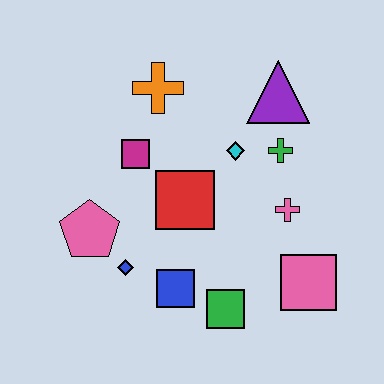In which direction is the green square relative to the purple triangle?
The green square is below the purple triangle.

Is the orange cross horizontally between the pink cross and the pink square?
No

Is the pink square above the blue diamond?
No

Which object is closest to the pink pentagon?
The blue diamond is closest to the pink pentagon.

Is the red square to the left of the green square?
Yes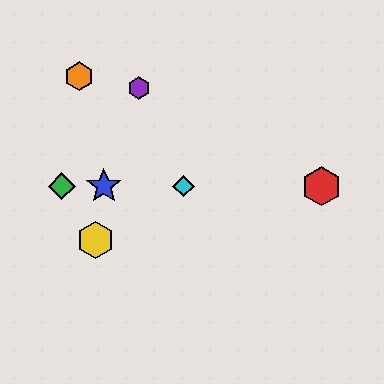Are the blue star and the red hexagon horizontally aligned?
Yes, both are at y≈186.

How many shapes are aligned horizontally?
4 shapes (the red hexagon, the blue star, the green diamond, the cyan diamond) are aligned horizontally.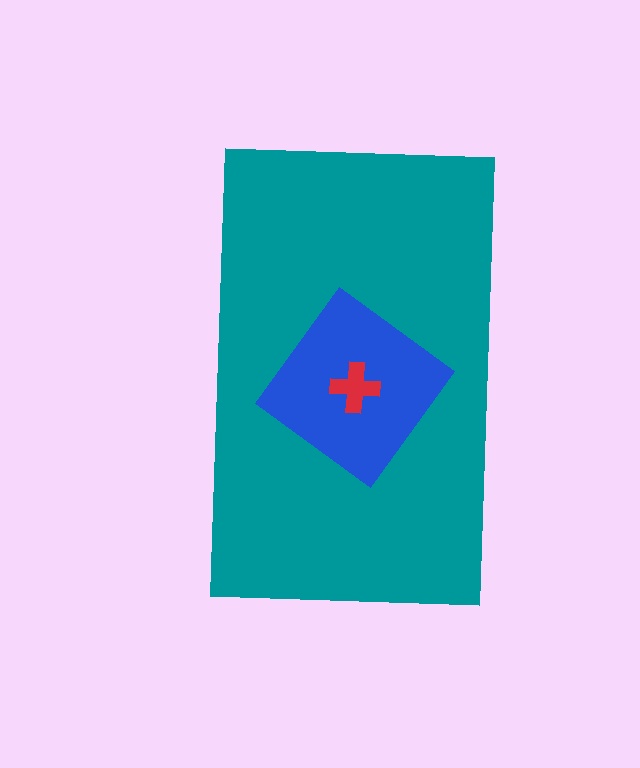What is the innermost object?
The red cross.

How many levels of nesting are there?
3.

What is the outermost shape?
The teal rectangle.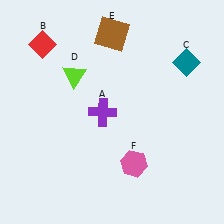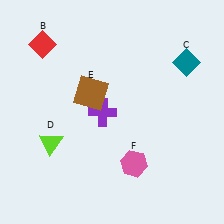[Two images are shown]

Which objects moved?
The objects that moved are: the lime triangle (D), the brown square (E).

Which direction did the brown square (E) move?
The brown square (E) moved down.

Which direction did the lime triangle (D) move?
The lime triangle (D) moved down.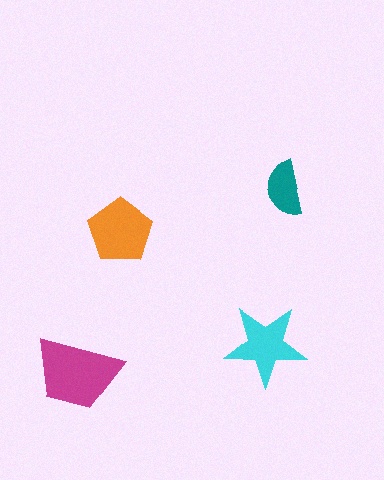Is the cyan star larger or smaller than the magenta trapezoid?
Smaller.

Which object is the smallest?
The teal semicircle.